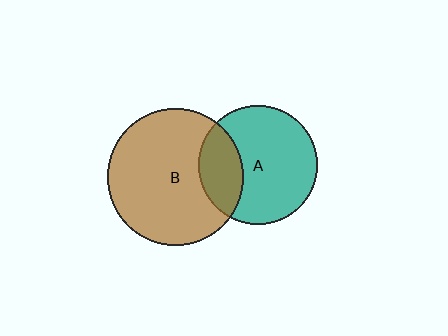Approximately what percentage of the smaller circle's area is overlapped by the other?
Approximately 25%.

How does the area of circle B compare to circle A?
Approximately 1.3 times.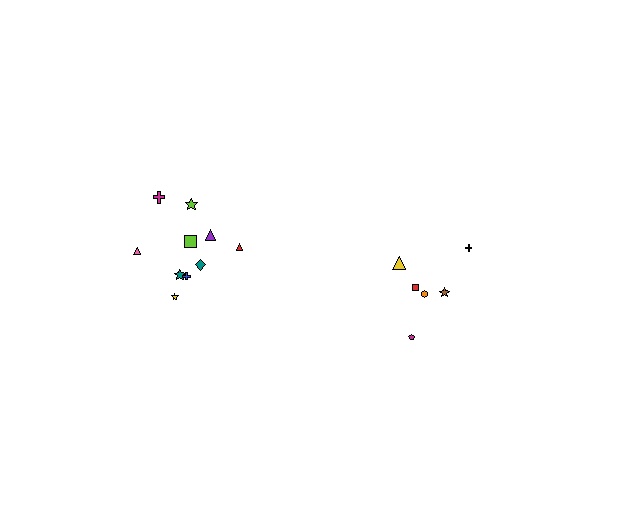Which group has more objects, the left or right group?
The left group.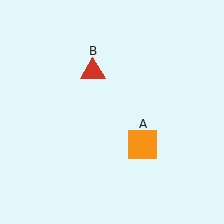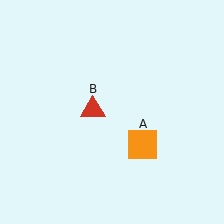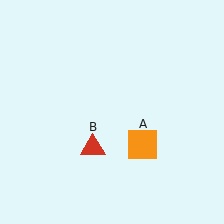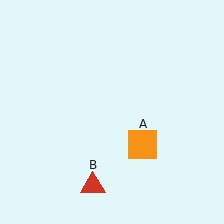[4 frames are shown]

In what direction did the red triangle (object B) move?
The red triangle (object B) moved down.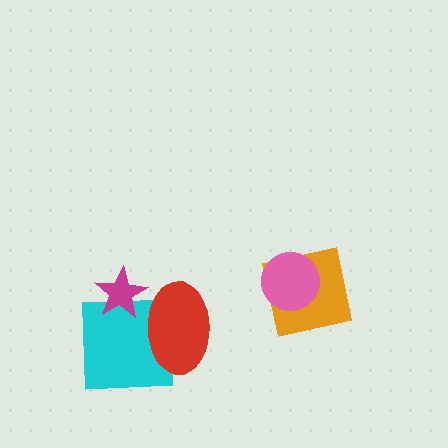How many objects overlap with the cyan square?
2 objects overlap with the cyan square.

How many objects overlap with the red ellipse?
1 object overlaps with the red ellipse.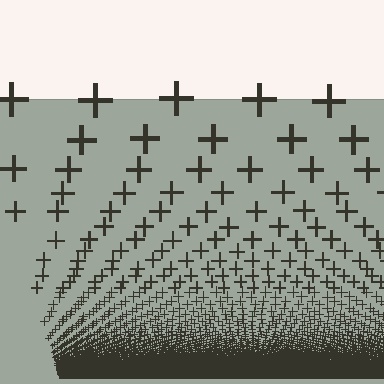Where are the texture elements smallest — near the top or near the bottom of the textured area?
Near the bottom.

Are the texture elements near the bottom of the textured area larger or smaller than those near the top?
Smaller. The gradient is inverted — elements near the bottom are smaller and denser.